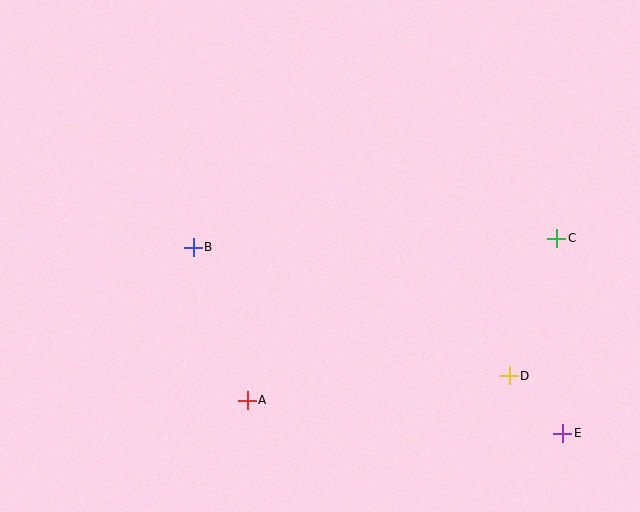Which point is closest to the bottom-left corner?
Point A is closest to the bottom-left corner.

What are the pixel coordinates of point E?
Point E is at (563, 433).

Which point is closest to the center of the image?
Point B at (193, 247) is closest to the center.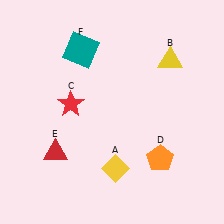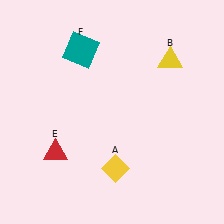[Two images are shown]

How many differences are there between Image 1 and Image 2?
There are 2 differences between the two images.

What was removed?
The red star (C), the orange pentagon (D) were removed in Image 2.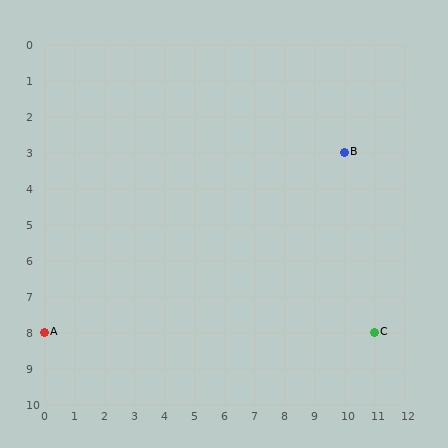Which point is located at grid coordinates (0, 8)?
Point A is at (0, 8).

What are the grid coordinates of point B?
Point B is at grid coordinates (10, 3).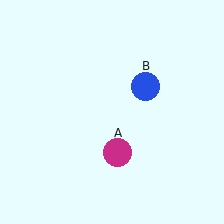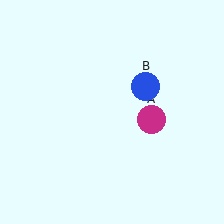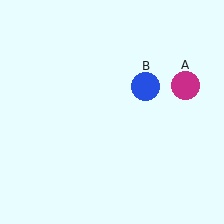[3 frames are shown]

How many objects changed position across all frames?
1 object changed position: magenta circle (object A).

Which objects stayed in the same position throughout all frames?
Blue circle (object B) remained stationary.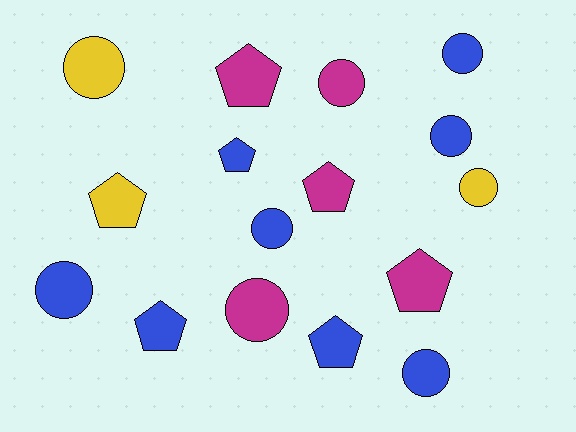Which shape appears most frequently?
Circle, with 9 objects.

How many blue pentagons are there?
There are 3 blue pentagons.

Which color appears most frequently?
Blue, with 8 objects.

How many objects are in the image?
There are 16 objects.